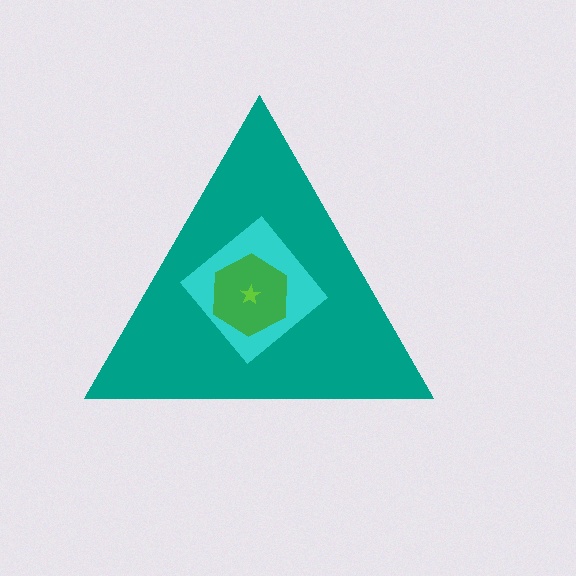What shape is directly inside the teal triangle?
The cyan diamond.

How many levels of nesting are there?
4.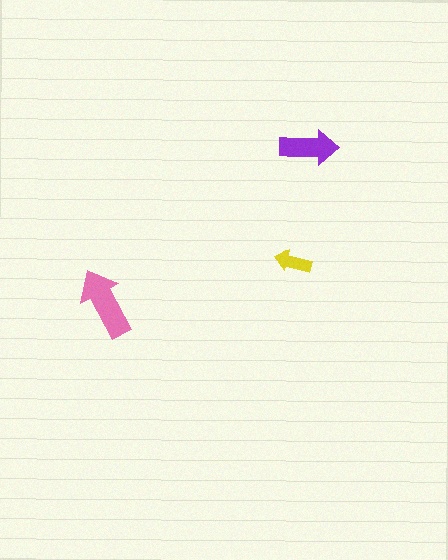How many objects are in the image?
There are 3 objects in the image.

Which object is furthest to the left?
The pink arrow is leftmost.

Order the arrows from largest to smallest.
the pink one, the purple one, the yellow one.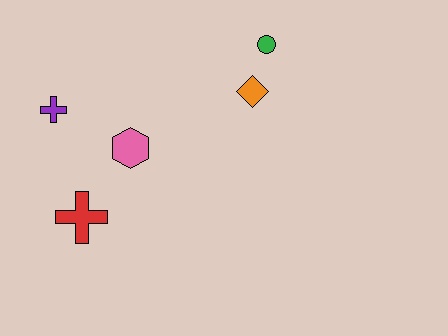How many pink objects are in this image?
There is 1 pink object.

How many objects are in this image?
There are 5 objects.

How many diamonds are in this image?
There is 1 diamond.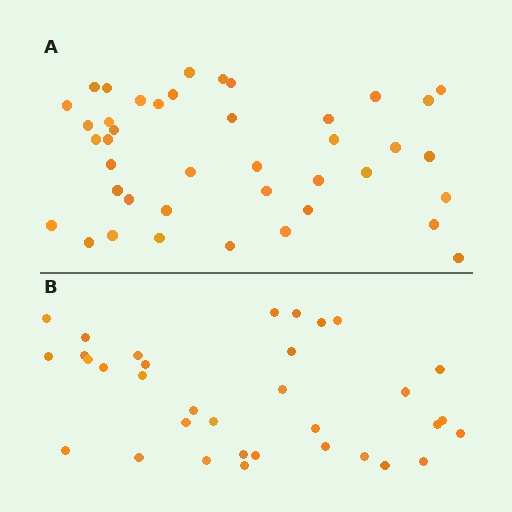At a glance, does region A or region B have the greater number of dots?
Region A (the top region) has more dots.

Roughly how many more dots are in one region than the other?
Region A has roughly 8 or so more dots than region B.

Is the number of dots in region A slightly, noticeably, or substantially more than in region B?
Region A has only slightly more — the two regions are fairly close. The ratio is roughly 1.2 to 1.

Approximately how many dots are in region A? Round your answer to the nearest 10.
About 40 dots. (The exact count is 41, which rounds to 40.)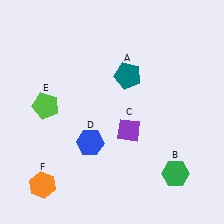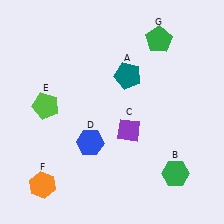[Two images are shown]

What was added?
A green pentagon (G) was added in Image 2.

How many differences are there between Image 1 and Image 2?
There is 1 difference between the two images.